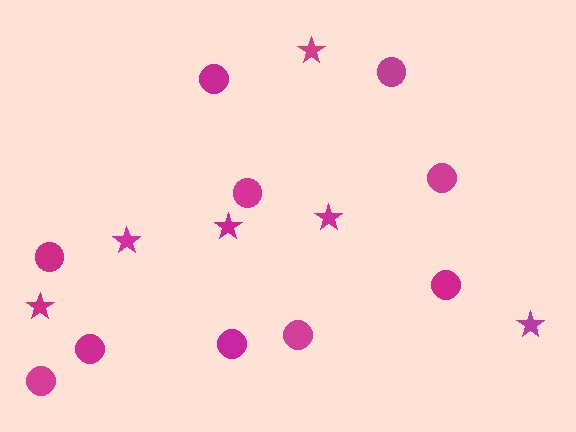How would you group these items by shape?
There are 2 groups: one group of circles (10) and one group of stars (6).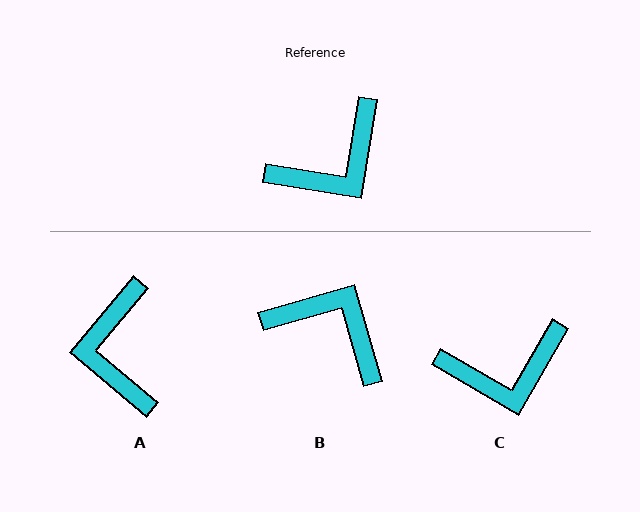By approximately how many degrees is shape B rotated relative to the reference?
Approximately 115 degrees counter-clockwise.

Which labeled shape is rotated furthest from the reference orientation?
A, about 121 degrees away.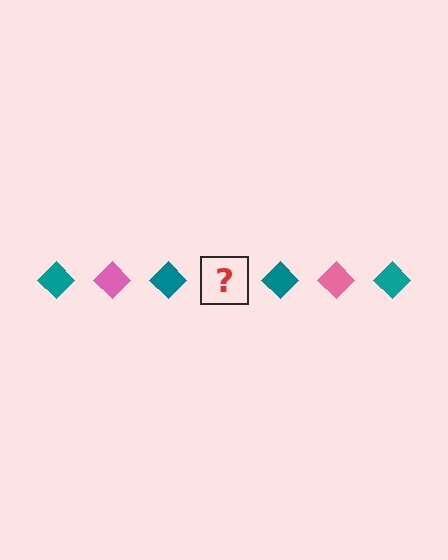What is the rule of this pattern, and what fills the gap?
The rule is that the pattern cycles through teal, pink diamonds. The gap should be filled with a pink diamond.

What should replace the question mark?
The question mark should be replaced with a pink diamond.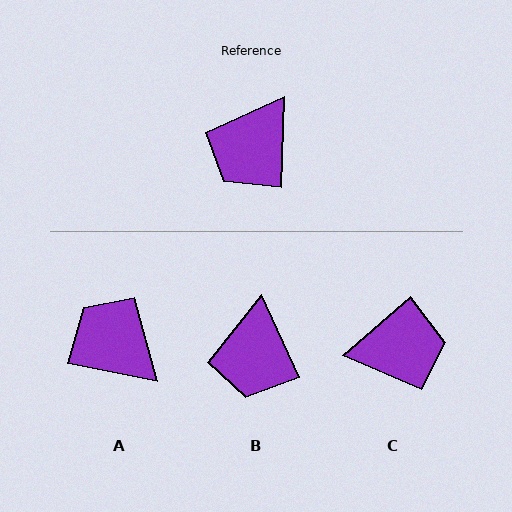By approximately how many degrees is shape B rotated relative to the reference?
Approximately 26 degrees counter-clockwise.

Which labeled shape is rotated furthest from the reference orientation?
C, about 132 degrees away.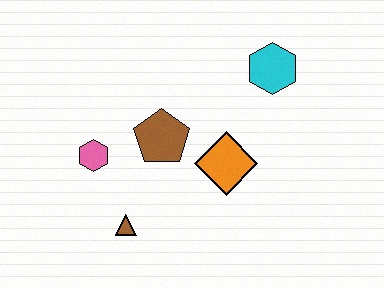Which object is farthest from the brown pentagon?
The cyan hexagon is farthest from the brown pentagon.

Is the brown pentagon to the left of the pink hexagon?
No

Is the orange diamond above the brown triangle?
Yes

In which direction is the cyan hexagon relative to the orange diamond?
The cyan hexagon is above the orange diamond.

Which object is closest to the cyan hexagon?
The orange diamond is closest to the cyan hexagon.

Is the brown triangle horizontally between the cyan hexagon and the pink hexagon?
Yes